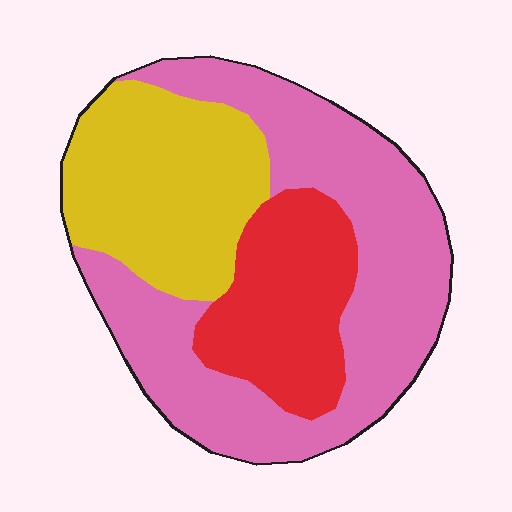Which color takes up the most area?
Pink, at roughly 50%.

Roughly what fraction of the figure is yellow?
Yellow takes up about one quarter (1/4) of the figure.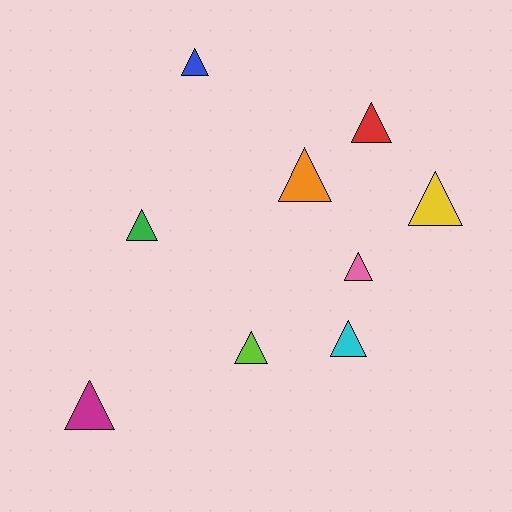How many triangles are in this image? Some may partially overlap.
There are 9 triangles.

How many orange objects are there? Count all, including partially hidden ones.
There is 1 orange object.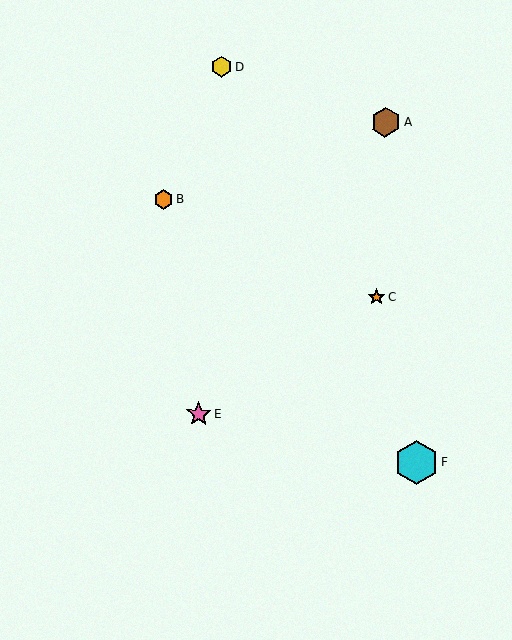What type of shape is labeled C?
Shape C is an orange star.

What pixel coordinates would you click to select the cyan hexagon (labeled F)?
Click at (416, 463) to select the cyan hexagon F.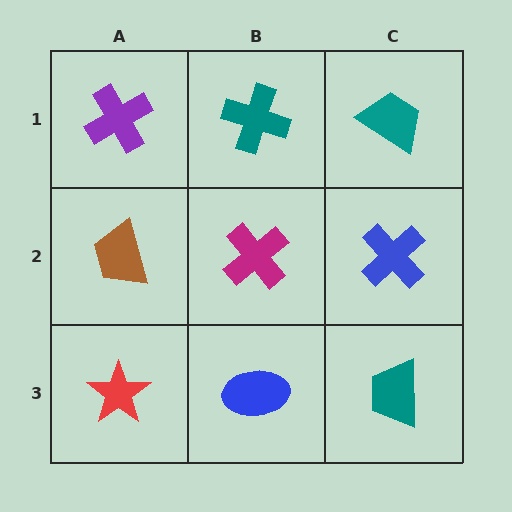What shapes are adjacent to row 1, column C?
A blue cross (row 2, column C), a teal cross (row 1, column B).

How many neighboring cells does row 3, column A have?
2.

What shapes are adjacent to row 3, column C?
A blue cross (row 2, column C), a blue ellipse (row 3, column B).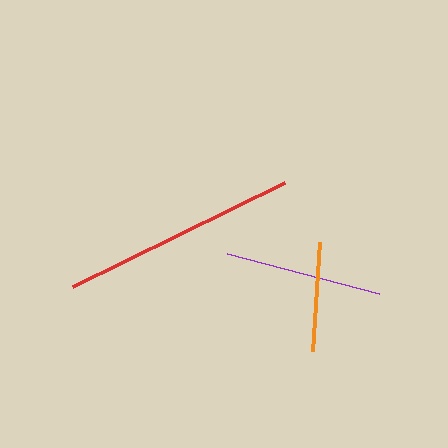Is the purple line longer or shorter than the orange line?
The purple line is longer than the orange line.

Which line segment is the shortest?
The orange line is the shortest at approximately 109 pixels.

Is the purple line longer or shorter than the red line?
The red line is longer than the purple line.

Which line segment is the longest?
The red line is the longest at approximately 236 pixels.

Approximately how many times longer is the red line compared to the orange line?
The red line is approximately 2.2 times the length of the orange line.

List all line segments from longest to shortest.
From longest to shortest: red, purple, orange.